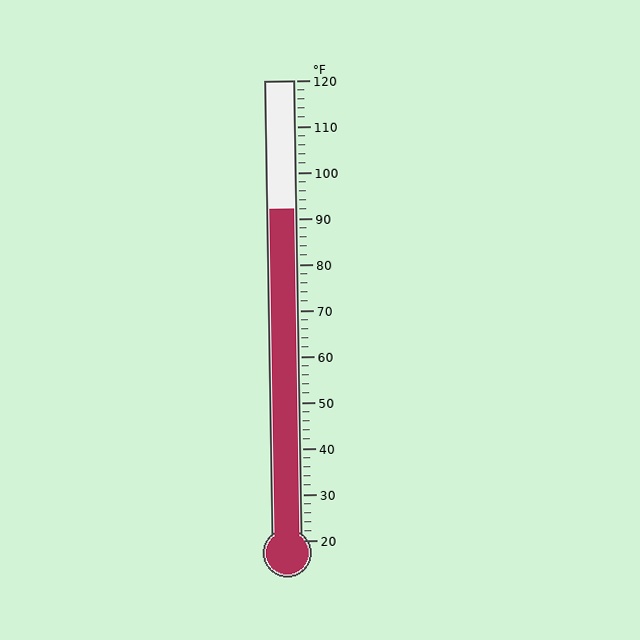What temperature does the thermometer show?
The thermometer shows approximately 92°F.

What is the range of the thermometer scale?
The thermometer scale ranges from 20°F to 120°F.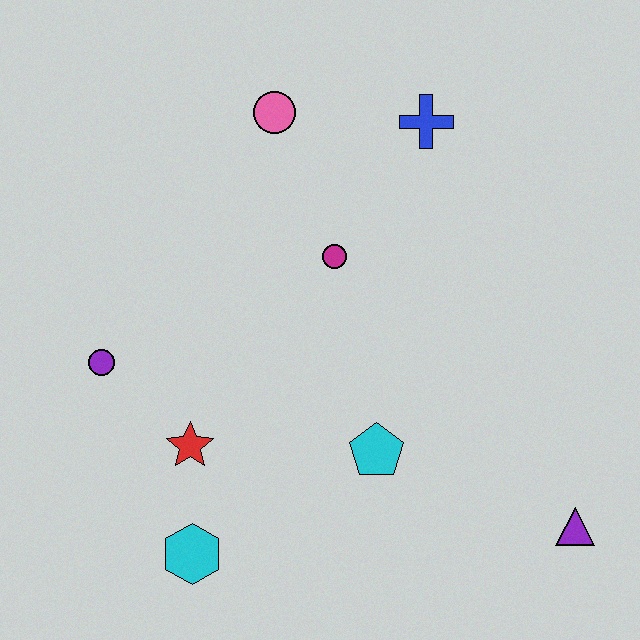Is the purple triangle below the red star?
Yes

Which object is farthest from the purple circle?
The purple triangle is farthest from the purple circle.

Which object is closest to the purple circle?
The red star is closest to the purple circle.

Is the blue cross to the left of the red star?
No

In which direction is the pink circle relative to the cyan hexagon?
The pink circle is above the cyan hexagon.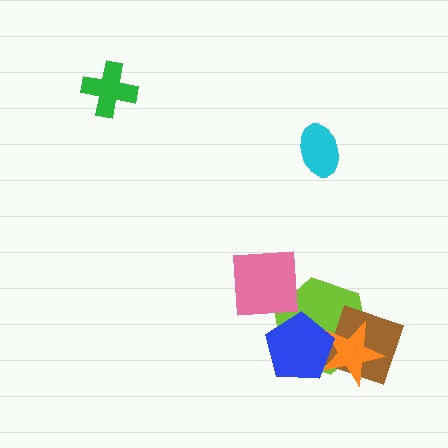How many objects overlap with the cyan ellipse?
0 objects overlap with the cyan ellipse.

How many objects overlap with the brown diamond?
3 objects overlap with the brown diamond.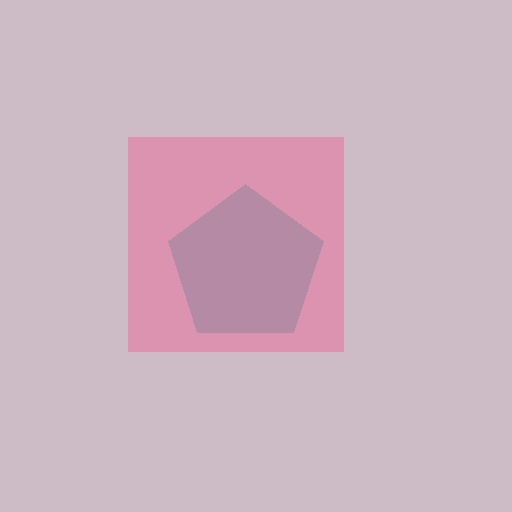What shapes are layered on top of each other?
The layered shapes are: a teal pentagon, a pink square.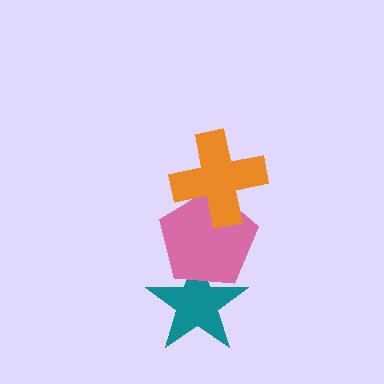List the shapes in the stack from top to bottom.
From top to bottom: the orange cross, the pink pentagon, the teal star.